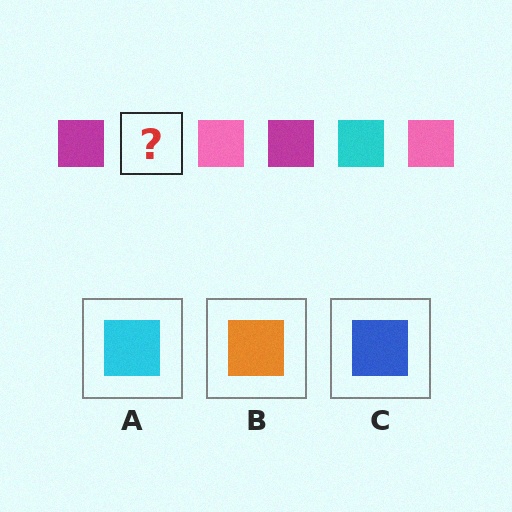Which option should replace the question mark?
Option A.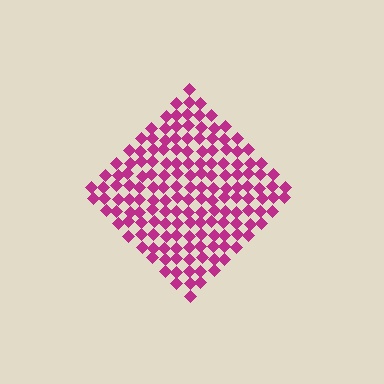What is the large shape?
The large shape is a diamond.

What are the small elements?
The small elements are diamonds.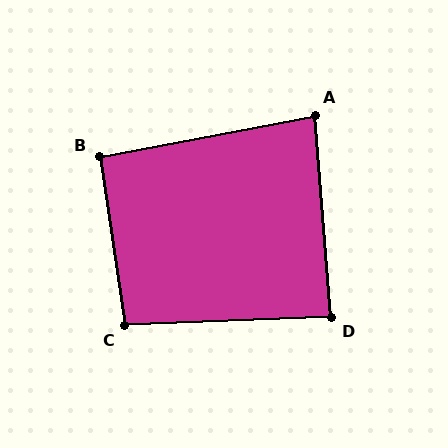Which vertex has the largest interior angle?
C, at approximately 96 degrees.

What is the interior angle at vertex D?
Approximately 88 degrees (approximately right).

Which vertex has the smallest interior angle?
A, at approximately 84 degrees.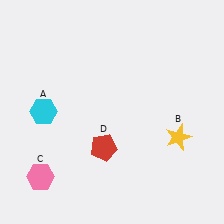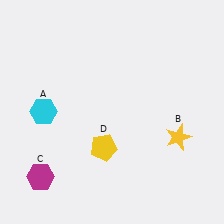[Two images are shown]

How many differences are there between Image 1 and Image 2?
There are 2 differences between the two images.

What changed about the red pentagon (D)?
In Image 1, D is red. In Image 2, it changed to yellow.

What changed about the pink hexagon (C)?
In Image 1, C is pink. In Image 2, it changed to magenta.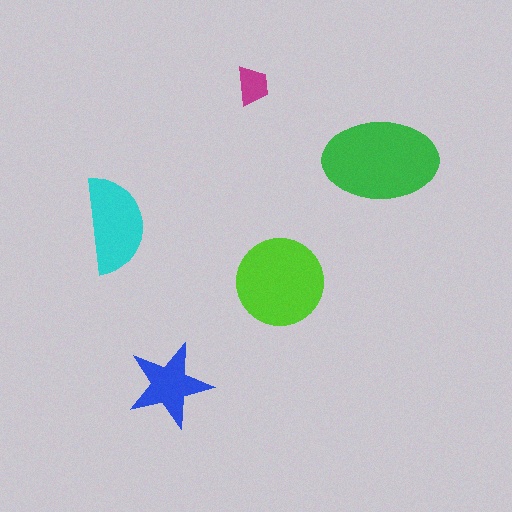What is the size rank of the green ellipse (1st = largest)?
1st.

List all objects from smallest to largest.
The magenta trapezoid, the blue star, the cyan semicircle, the lime circle, the green ellipse.